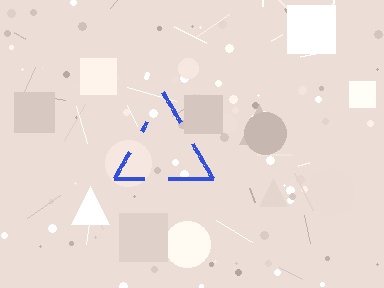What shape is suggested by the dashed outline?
The dashed outline suggests a triangle.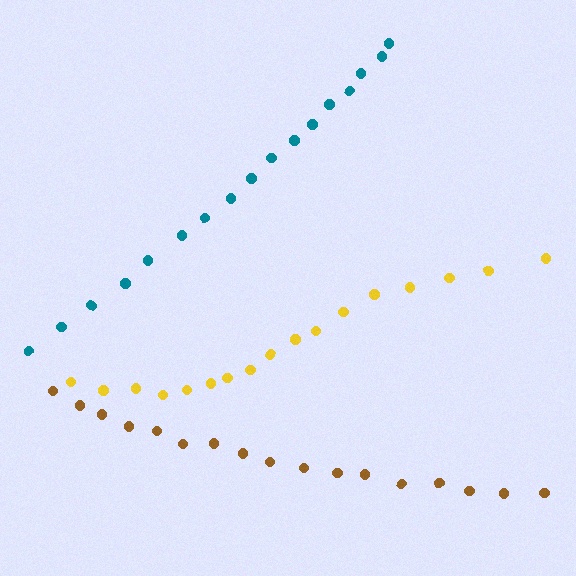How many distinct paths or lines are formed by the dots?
There are 3 distinct paths.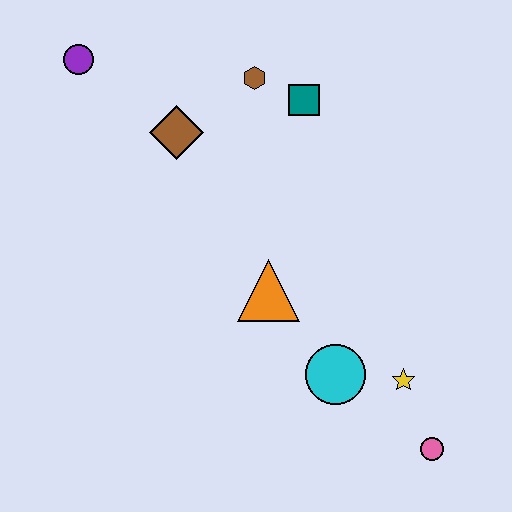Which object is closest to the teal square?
The brown hexagon is closest to the teal square.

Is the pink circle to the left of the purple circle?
No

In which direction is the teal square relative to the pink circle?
The teal square is above the pink circle.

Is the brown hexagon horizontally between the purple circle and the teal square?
Yes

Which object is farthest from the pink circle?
The purple circle is farthest from the pink circle.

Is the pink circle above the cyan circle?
No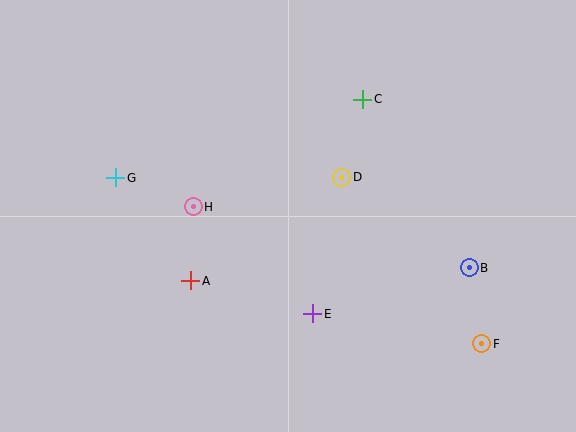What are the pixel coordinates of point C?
Point C is at (363, 99).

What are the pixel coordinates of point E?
Point E is at (313, 314).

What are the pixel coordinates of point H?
Point H is at (193, 207).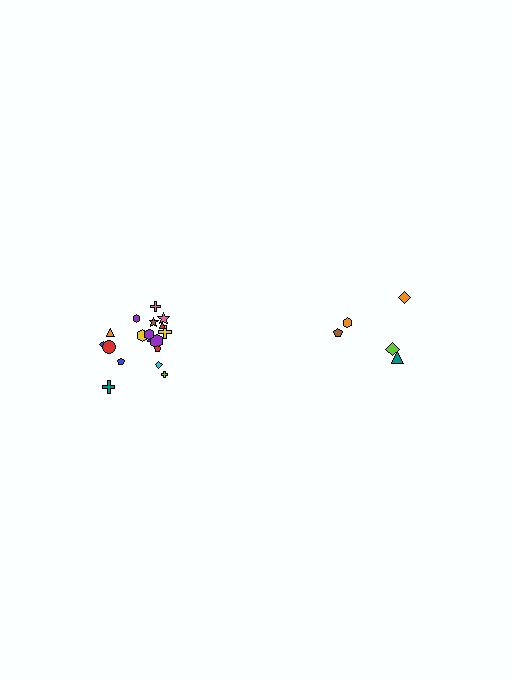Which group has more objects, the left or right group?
The left group.